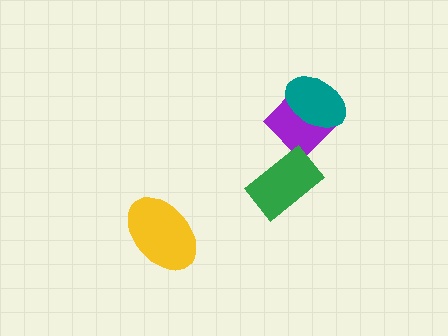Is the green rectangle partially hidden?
No, no other shape covers it.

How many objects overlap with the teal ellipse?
1 object overlaps with the teal ellipse.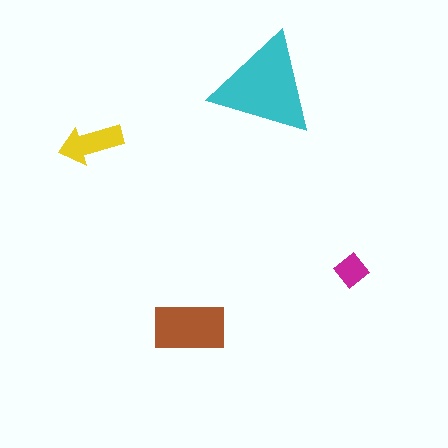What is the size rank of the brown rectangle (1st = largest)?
2nd.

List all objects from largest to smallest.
The cyan triangle, the brown rectangle, the yellow arrow, the magenta diamond.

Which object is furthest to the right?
The magenta diamond is rightmost.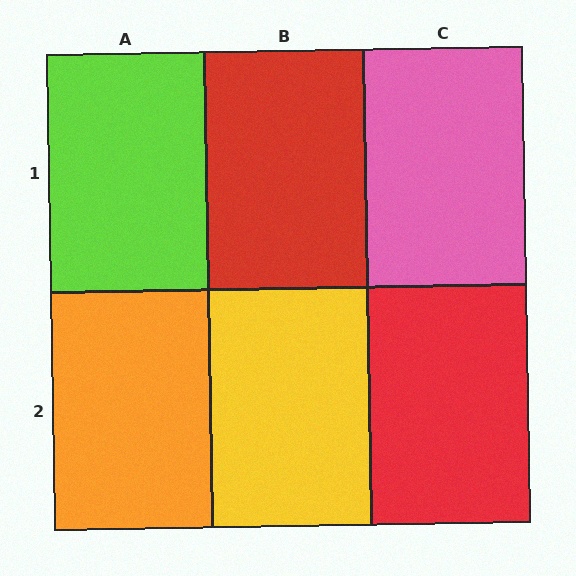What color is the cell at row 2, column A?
Orange.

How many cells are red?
2 cells are red.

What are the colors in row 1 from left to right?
Lime, red, pink.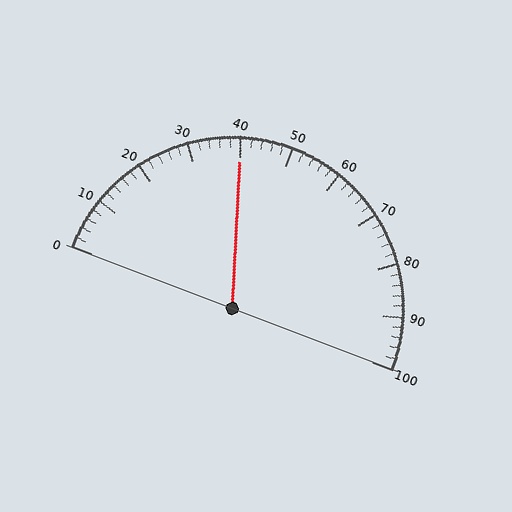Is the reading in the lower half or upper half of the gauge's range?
The reading is in the lower half of the range (0 to 100).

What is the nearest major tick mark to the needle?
The nearest major tick mark is 40.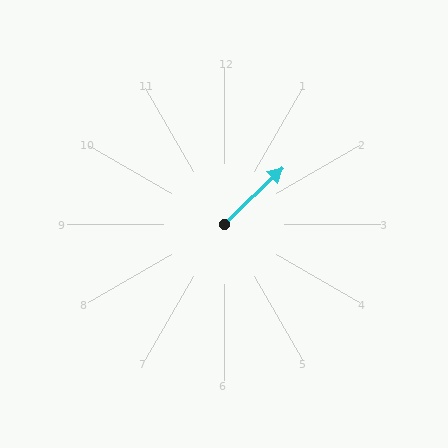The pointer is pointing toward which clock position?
Roughly 2 o'clock.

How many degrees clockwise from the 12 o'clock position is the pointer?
Approximately 46 degrees.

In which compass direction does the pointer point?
Northeast.